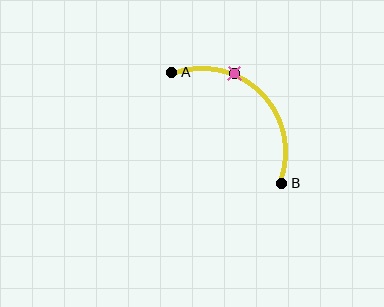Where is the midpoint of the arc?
The arc midpoint is the point on the curve farthest from the straight line joining A and B. It sits above and to the right of that line.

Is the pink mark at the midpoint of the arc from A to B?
No. The pink mark lies on the arc but is closer to endpoint A. The arc midpoint would be at the point on the curve equidistant along the arc from both A and B.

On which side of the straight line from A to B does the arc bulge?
The arc bulges above and to the right of the straight line connecting A and B.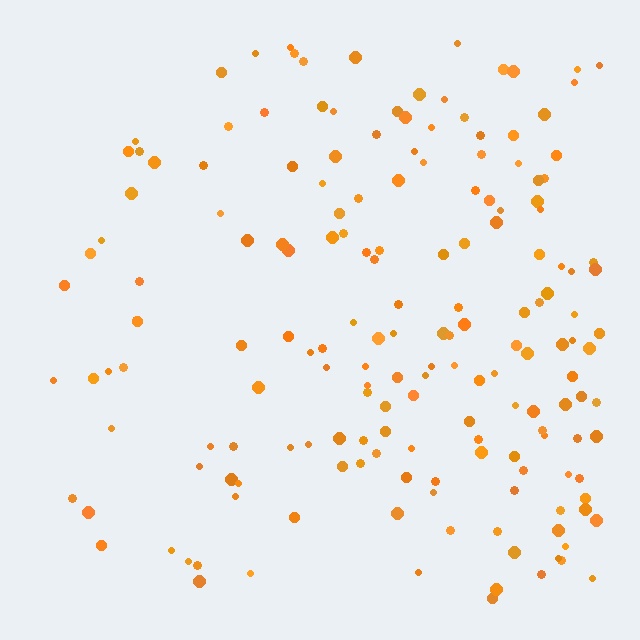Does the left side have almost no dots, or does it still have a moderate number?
Still a moderate number, just noticeably fewer than the right.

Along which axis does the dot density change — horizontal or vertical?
Horizontal.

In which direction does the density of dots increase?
From left to right, with the right side densest.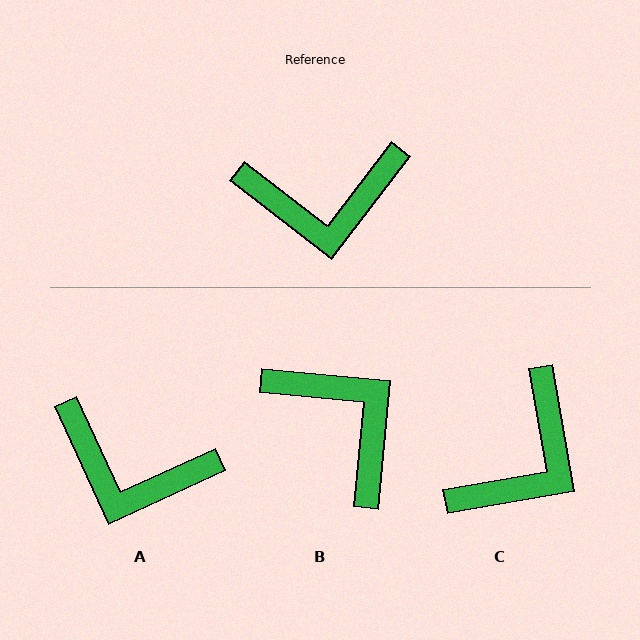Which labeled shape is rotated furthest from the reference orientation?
B, about 122 degrees away.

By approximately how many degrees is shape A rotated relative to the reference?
Approximately 28 degrees clockwise.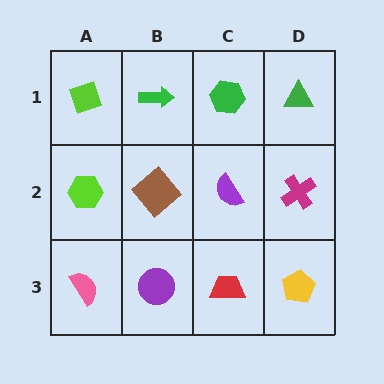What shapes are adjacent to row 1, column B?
A brown diamond (row 2, column B), a lime diamond (row 1, column A), a green hexagon (row 1, column C).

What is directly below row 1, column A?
A lime hexagon.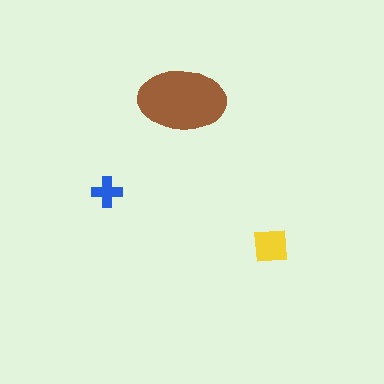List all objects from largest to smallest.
The brown ellipse, the yellow square, the blue cross.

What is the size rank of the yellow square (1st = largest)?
2nd.